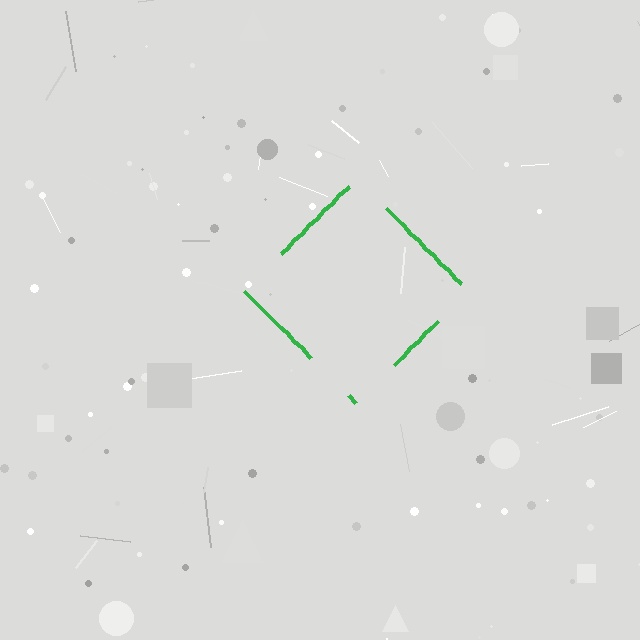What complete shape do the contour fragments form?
The contour fragments form a diamond.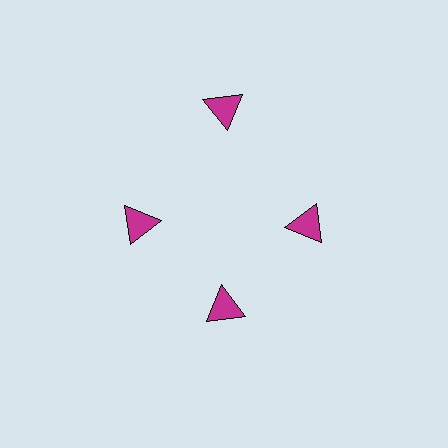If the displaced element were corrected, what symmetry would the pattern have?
It would have 4-fold rotational symmetry — the pattern would map onto itself every 90 degrees.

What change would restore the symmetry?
The symmetry would be restored by moving it inward, back onto the ring so that all 4 triangles sit at equal angles and equal distance from the center.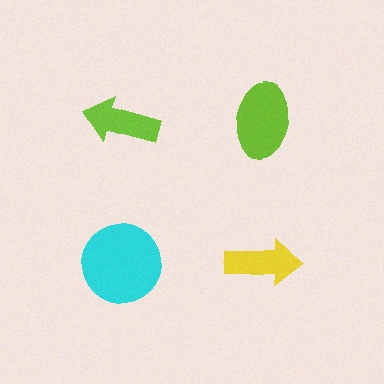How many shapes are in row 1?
2 shapes.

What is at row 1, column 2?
A lime ellipse.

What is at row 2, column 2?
A yellow arrow.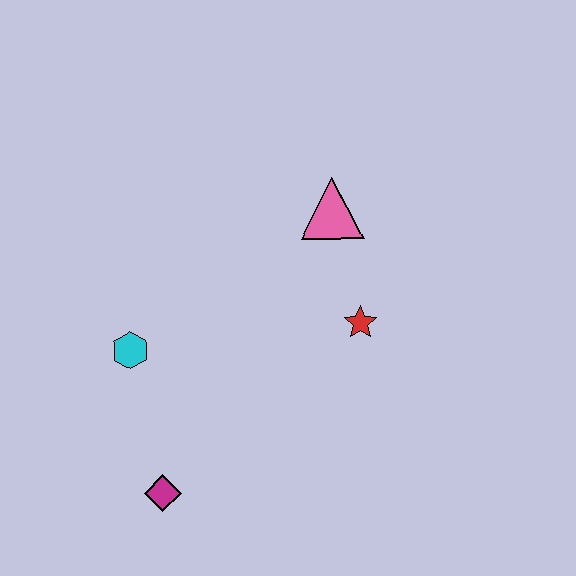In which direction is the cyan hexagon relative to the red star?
The cyan hexagon is to the left of the red star.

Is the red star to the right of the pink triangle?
Yes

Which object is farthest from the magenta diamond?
The pink triangle is farthest from the magenta diamond.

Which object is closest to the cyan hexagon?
The magenta diamond is closest to the cyan hexagon.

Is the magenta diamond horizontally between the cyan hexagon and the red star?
Yes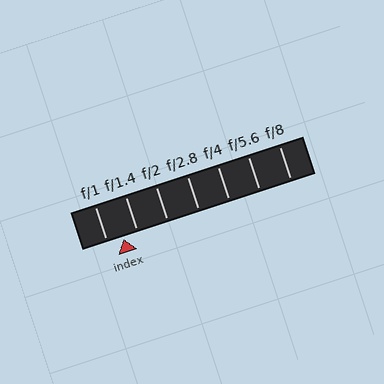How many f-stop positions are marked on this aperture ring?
There are 7 f-stop positions marked.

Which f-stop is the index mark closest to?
The index mark is closest to f/1.4.